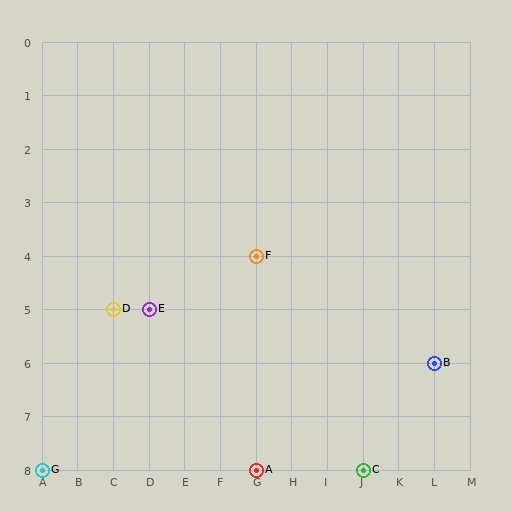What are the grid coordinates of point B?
Point B is at grid coordinates (L, 6).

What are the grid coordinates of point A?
Point A is at grid coordinates (G, 8).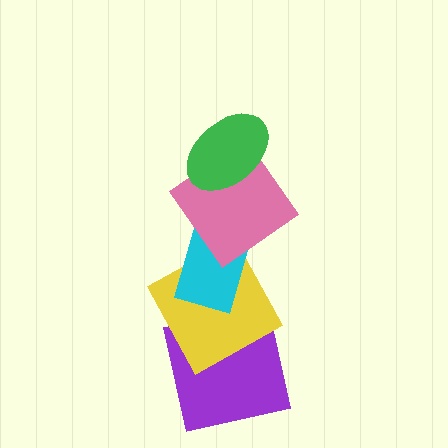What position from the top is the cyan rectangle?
The cyan rectangle is 3rd from the top.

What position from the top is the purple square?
The purple square is 5th from the top.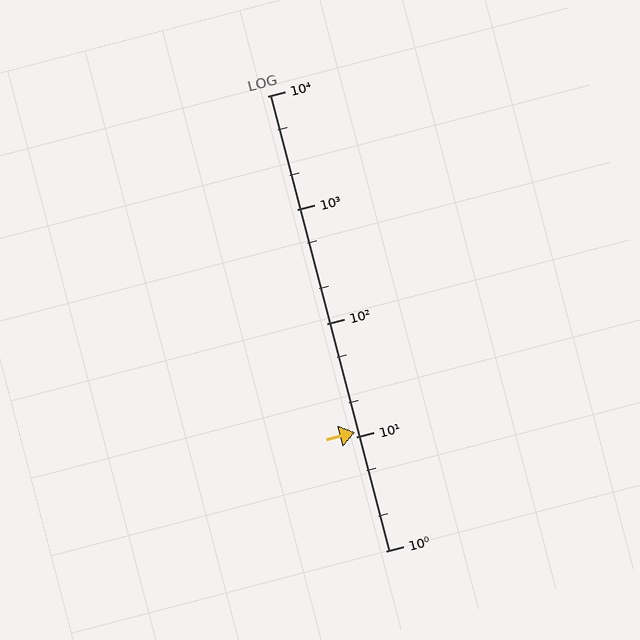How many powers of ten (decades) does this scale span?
The scale spans 4 decades, from 1 to 10000.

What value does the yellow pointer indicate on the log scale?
The pointer indicates approximately 11.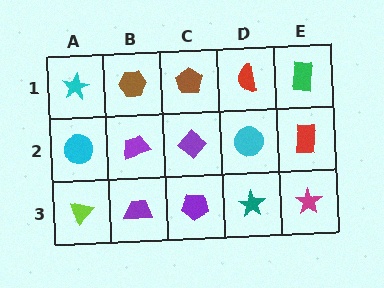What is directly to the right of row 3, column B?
A purple pentagon.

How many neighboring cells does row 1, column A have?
2.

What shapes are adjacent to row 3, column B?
A purple trapezoid (row 2, column B), a lime triangle (row 3, column A), a purple pentagon (row 3, column C).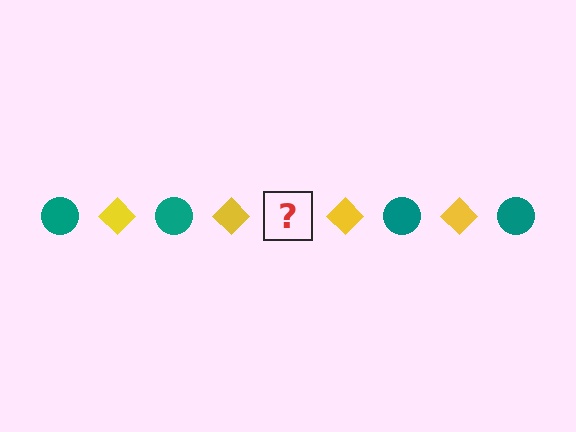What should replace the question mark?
The question mark should be replaced with a teal circle.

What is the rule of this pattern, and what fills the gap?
The rule is that the pattern alternates between teal circle and yellow diamond. The gap should be filled with a teal circle.